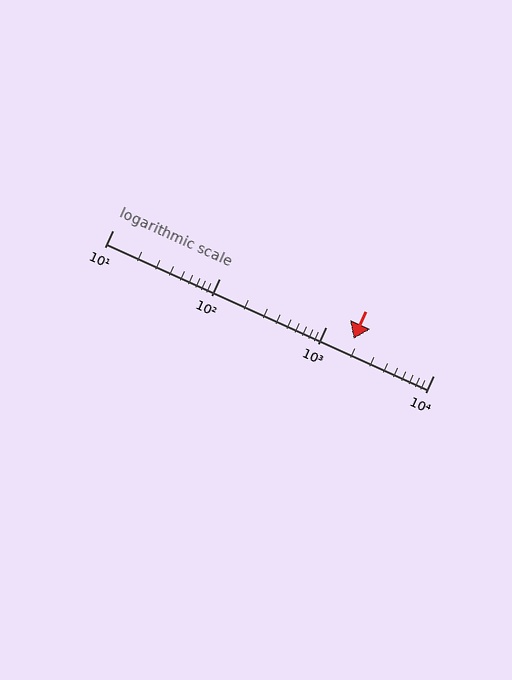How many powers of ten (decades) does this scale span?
The scale spans 3 decades, from 10 to 10000.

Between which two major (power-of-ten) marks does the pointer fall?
The pointer is between 1000 and 10000.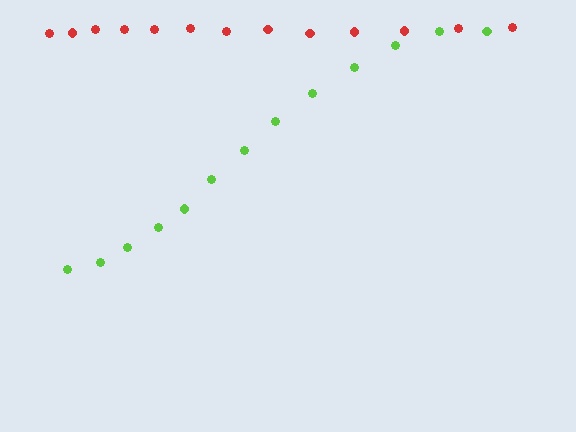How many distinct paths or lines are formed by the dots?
There are 2 distinct paths.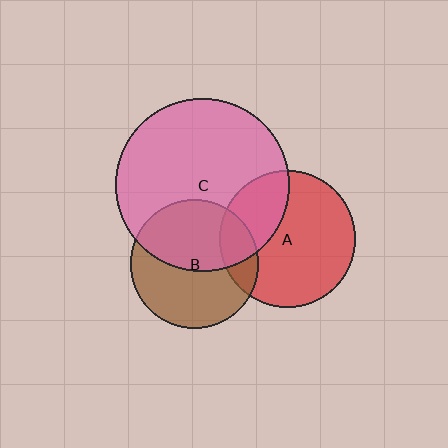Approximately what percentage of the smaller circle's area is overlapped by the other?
Approximately 20%.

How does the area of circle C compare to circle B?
Approximately 1.8 times.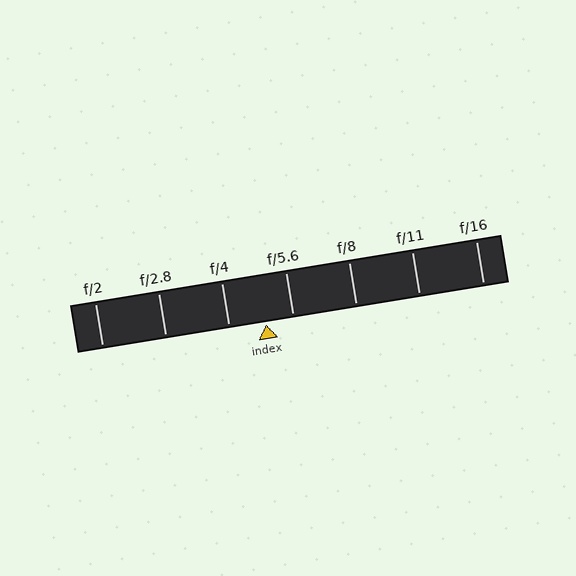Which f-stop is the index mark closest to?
The index mark is closest to f/5.6.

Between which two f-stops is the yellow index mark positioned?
The index mark is between f/4 and f/5.6.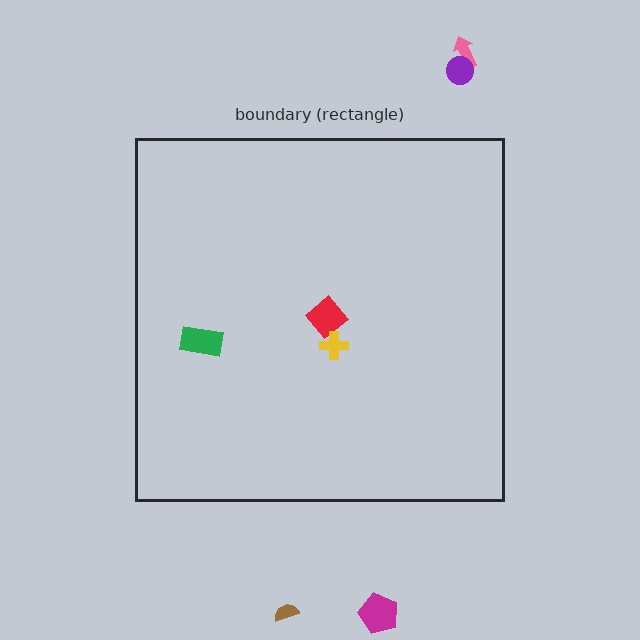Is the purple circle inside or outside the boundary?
Outside.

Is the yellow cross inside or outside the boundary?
Inside.